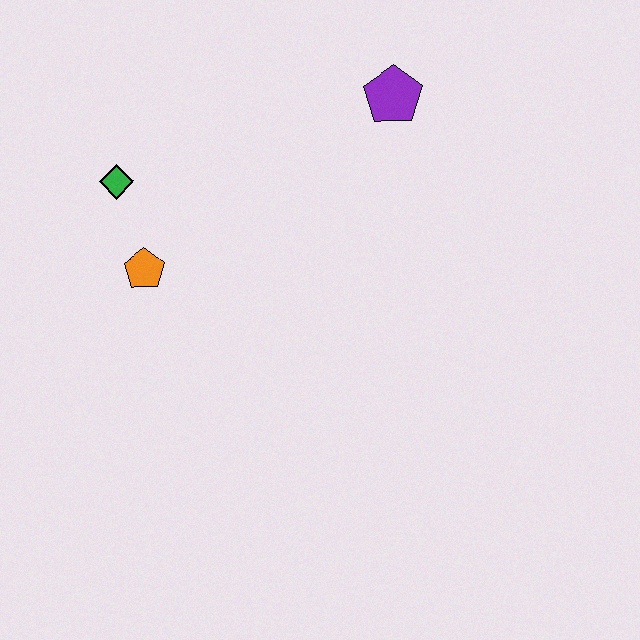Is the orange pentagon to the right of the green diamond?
Yes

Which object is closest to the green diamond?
The orange pentagon is closest to the green diamond.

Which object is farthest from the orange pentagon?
The purple pentagon is farthest from the orange pentagon.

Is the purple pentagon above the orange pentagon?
Yes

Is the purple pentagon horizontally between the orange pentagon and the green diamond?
No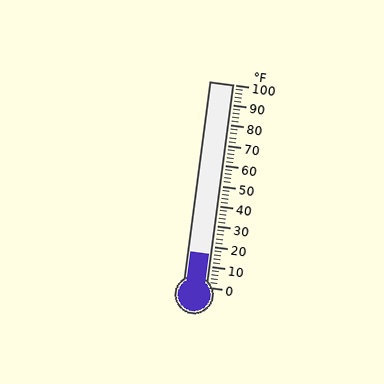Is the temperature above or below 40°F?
The temperature is below 40°F.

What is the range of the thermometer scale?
The thermometer scale ranges from 0°F to 100°F.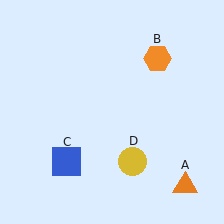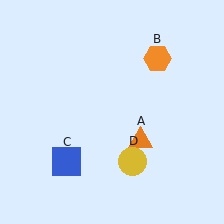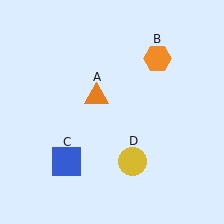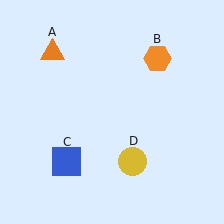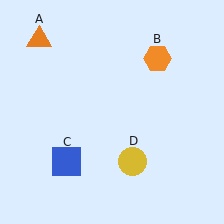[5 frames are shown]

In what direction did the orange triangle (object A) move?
The orange triangle (object A) moved up and to the left.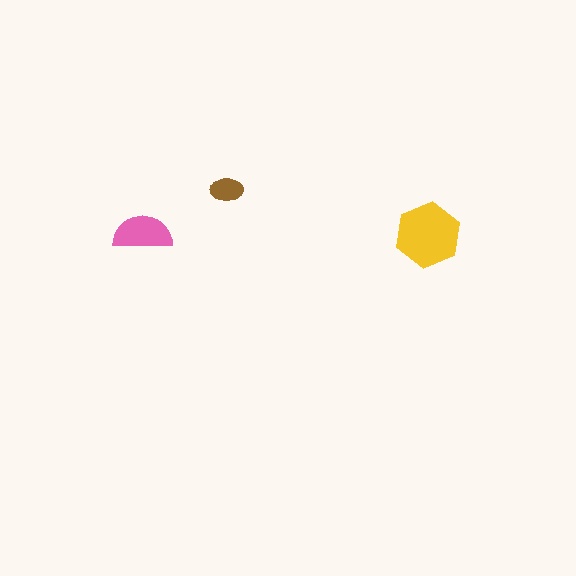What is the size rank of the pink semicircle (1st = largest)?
2nd.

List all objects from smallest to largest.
The brown ellipse, the pink semicircle, the yellow hexagon.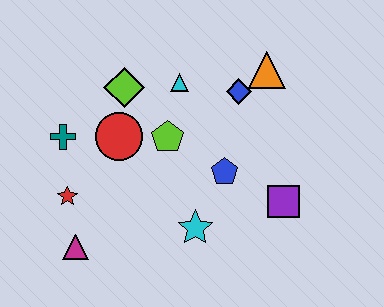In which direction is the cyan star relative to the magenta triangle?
The cyan star is to the right of the magenta triangle.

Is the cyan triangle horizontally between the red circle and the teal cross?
No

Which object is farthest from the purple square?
The teal cross is farthest from the purple square.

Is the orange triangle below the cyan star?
No